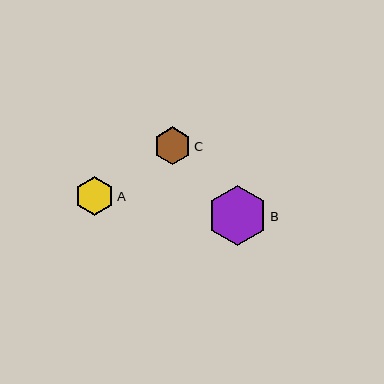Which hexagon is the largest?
Hexagon B is the largest with a size of approximately 60 pixels.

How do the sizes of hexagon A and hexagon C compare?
Hexagon A and hexagon C are approximately the same size.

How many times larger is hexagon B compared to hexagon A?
Hexagon B is approximately 1.6 times the size of hexagon A.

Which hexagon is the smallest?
Hexagon C is the smallest with a size of approximately 38 pixels.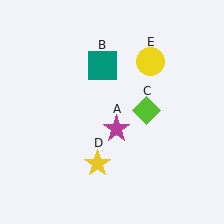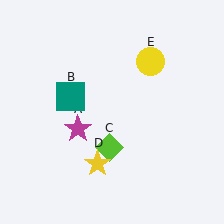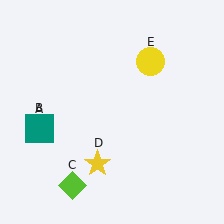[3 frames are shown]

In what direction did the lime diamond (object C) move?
The lime diamond (object C) moved down and to the left.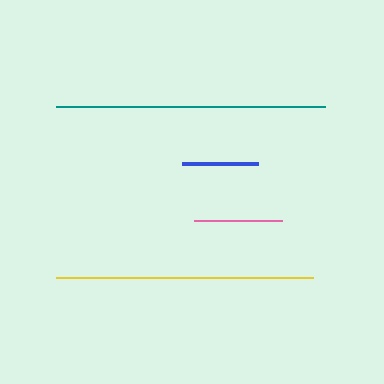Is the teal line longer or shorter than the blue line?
The teal line is longer than the blue line.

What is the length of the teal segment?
The teal segment is approximately 269 pixels long.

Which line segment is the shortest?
The blue line is the shortest at approximately 76 pixels.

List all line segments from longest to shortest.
From longest to shortest: teal, yellow, pink, blue.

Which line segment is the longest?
The teal line is the longest at approximately 269 pixels.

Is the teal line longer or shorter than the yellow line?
The teal line is longer than the yellow line.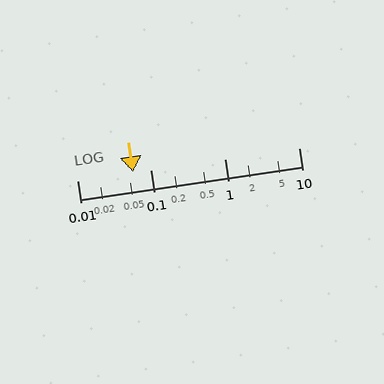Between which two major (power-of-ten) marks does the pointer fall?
The pointer is between 0.01 and 0.1.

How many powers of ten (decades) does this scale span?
The scale spans 3 decades, from 0.01 to 10.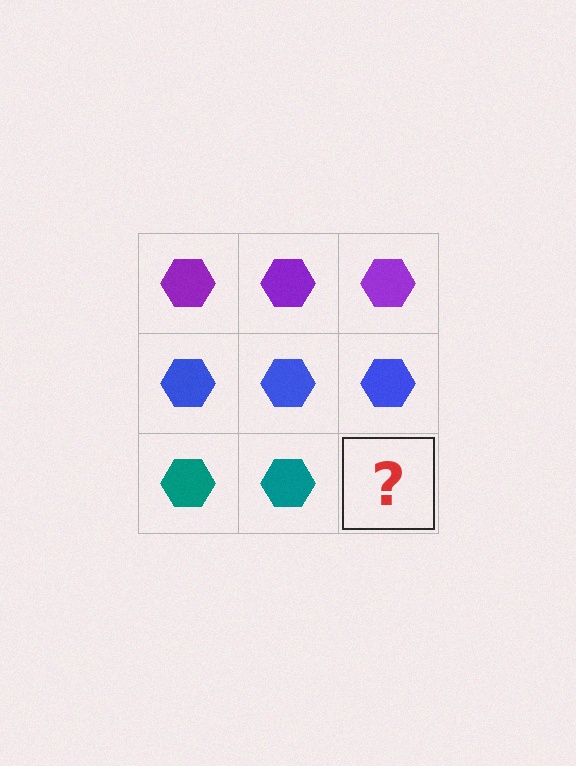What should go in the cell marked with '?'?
The missing cell should contain a teal hexagon.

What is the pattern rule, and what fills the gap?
The rule is that each row has a consistent color. The gap should be filled with a teal hexagon.